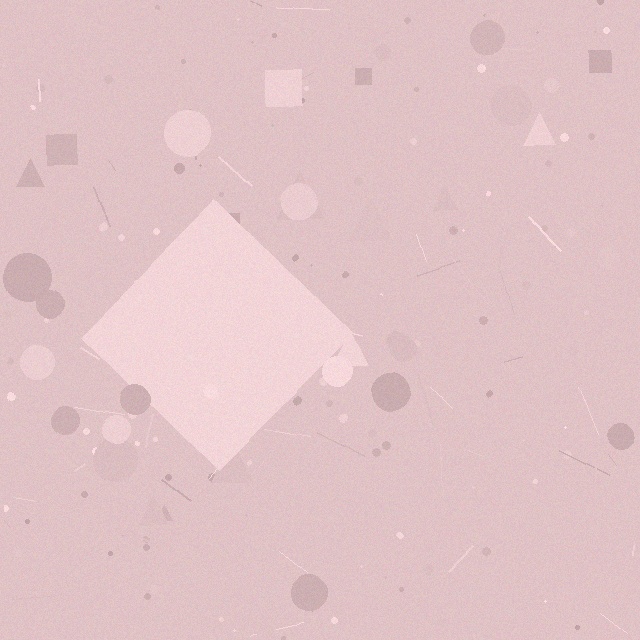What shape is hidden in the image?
A diamond is hidden in the image.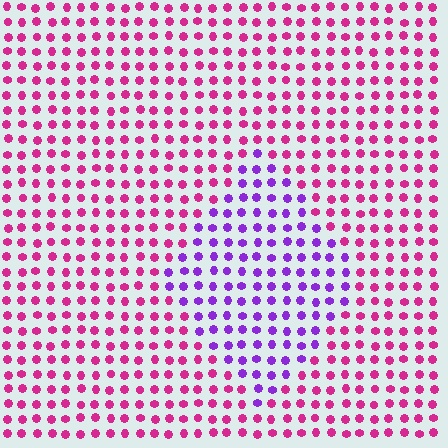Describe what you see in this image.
The image is filled with small magenta elements in a uniform arrangement. A diamond-shaped region is visible where the elements are tinted to a slightly different hue, forming a subtle color boundary.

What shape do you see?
I see a diamond.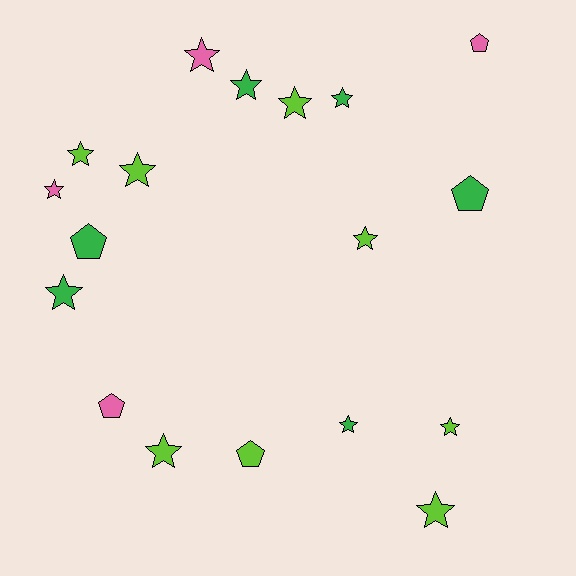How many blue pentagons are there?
There are no blue pentagons.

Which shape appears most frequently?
Star, with 13 objects.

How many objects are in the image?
There are 18 objects.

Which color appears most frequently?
Lime, with 8 objects.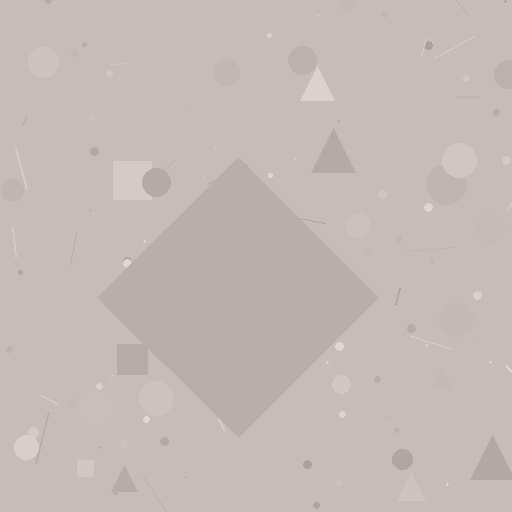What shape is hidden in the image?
A diamond is hidden in the image.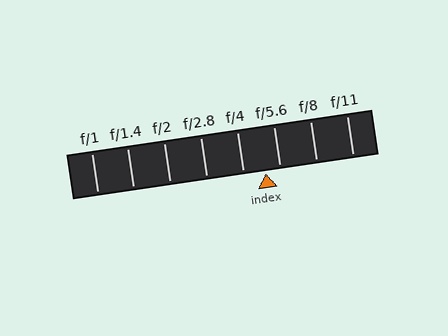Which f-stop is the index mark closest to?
The index mark is closest to f/5.6.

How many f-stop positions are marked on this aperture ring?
There are 8 f-stop positions marked.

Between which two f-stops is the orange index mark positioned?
The index mark is between f/4 and f/5.6.